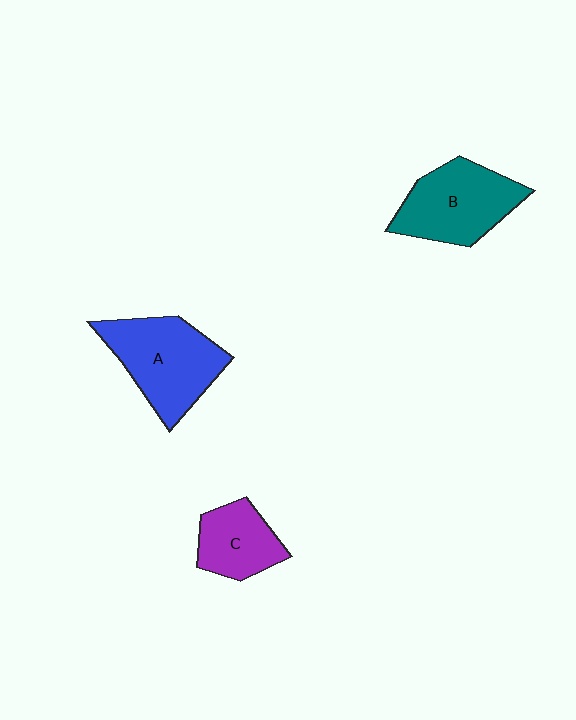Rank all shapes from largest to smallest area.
From largest to smallest: A (blue), B (teal), C (purple).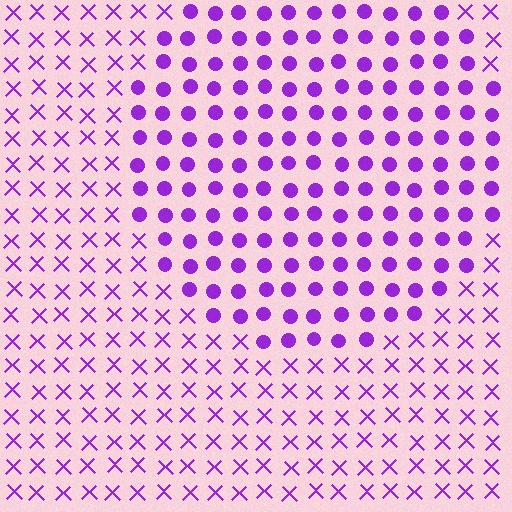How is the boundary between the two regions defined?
The boundary is defined by a change in element shape: circles inside vs. X marks outside. All elements share the same color and spacing.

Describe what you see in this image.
The image is filled with small purple elements arranged in a uniform grid. A circle-shaped region contains circles, while the surrounding area contains X marks. The boundary is defined purely by the change in element shape.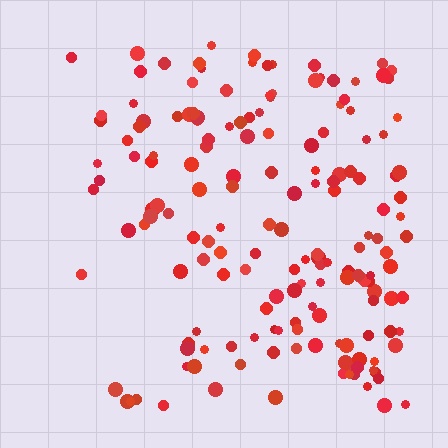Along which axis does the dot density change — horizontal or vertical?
Horizontal.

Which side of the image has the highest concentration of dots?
The right.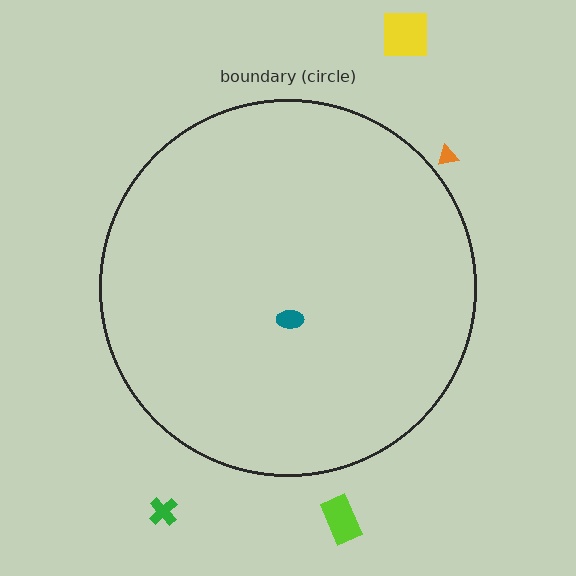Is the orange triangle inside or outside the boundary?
Outside.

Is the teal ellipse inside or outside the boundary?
Inside.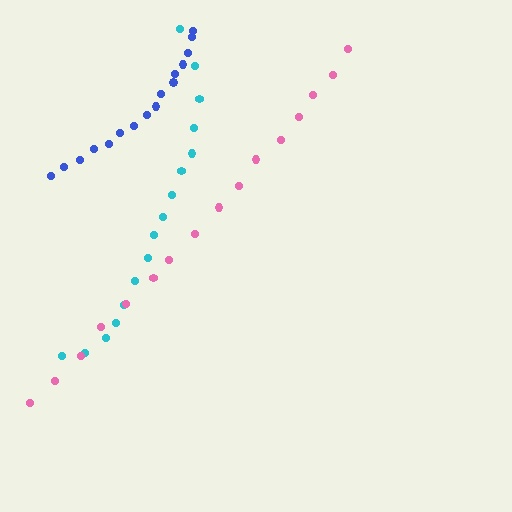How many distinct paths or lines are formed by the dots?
There are 3 distinct paths.